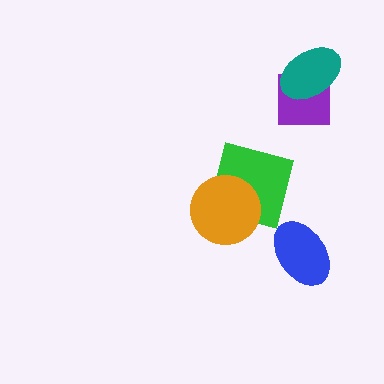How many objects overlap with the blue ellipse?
0 objects overlap with the blue ellipse.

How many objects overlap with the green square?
1 object overlaps with the green square.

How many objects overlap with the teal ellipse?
1 object overlaps with the teal ellipse.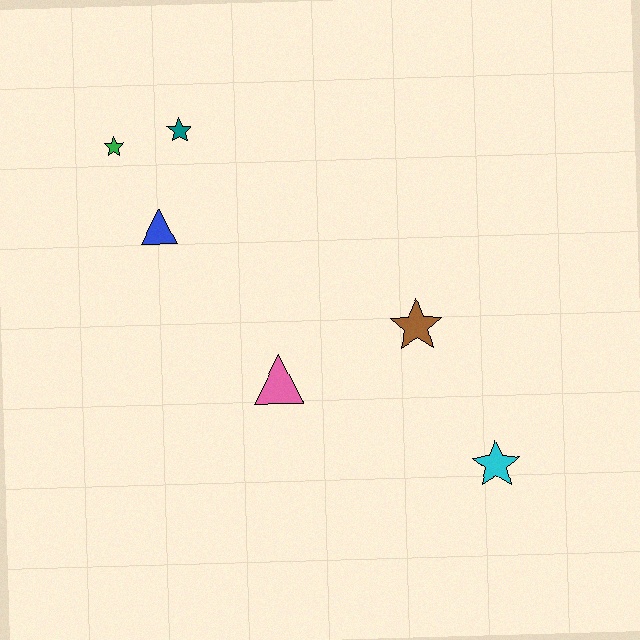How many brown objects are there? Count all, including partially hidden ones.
There is 1 brown object.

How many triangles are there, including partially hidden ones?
There are 2 triangles.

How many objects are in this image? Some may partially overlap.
There are 6 objects.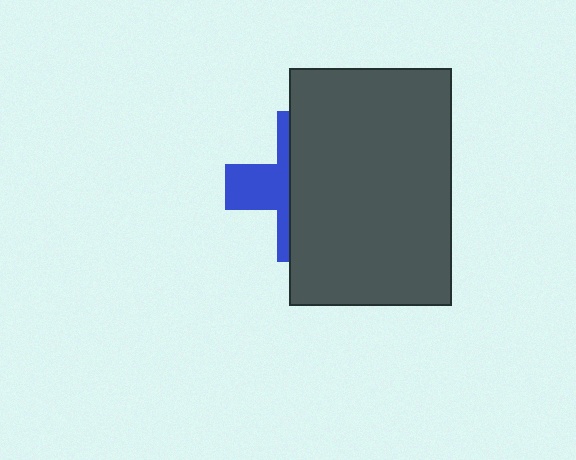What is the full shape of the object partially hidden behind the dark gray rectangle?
The partially hidden object is a blue cross.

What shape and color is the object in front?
The object in front is a dark gray rectangle.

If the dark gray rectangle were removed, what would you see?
You would see the complete blue cross.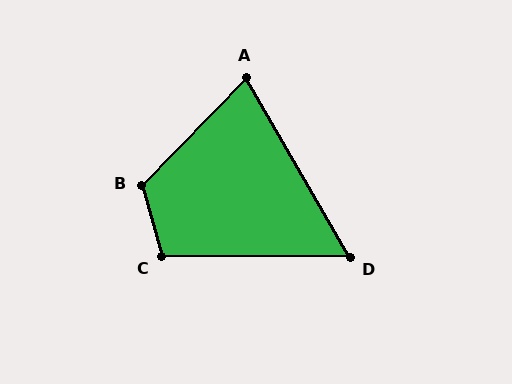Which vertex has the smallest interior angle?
D, at approximately 60 degrees.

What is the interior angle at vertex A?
Approximately 74 degrees (acute).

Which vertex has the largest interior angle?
B, at approximately 120 degrees.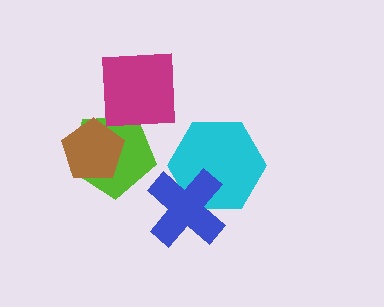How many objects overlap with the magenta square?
1 object overlaps with the magenta square.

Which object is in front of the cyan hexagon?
The blue cross is in front of the cyan hexagon.